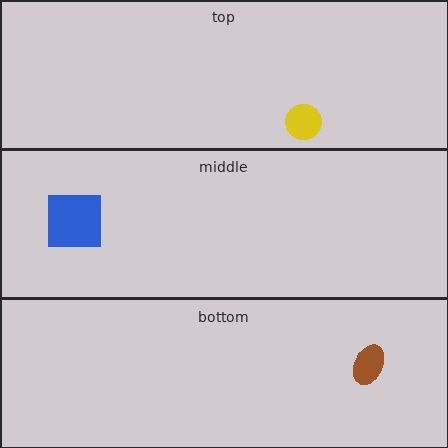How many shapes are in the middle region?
1.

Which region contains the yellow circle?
The top region.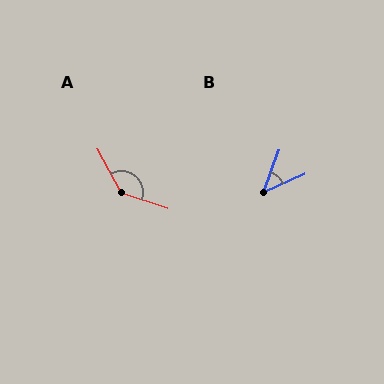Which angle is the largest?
A, at approximately 137 degrees.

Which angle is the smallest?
B, at approximately 45 degrees.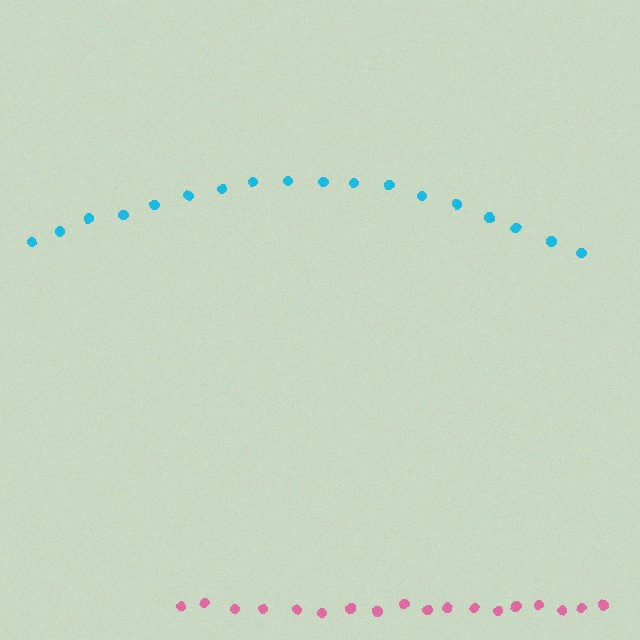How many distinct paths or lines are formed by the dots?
There are 2 distinct paths.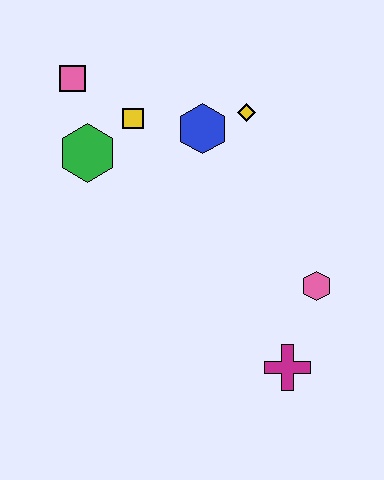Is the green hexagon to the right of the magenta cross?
No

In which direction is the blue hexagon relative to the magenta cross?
The blue hexagon is above the magenta cross.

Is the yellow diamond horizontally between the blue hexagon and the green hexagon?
No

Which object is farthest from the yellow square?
The magenta cross is farthest from the yellow square.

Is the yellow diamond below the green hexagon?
No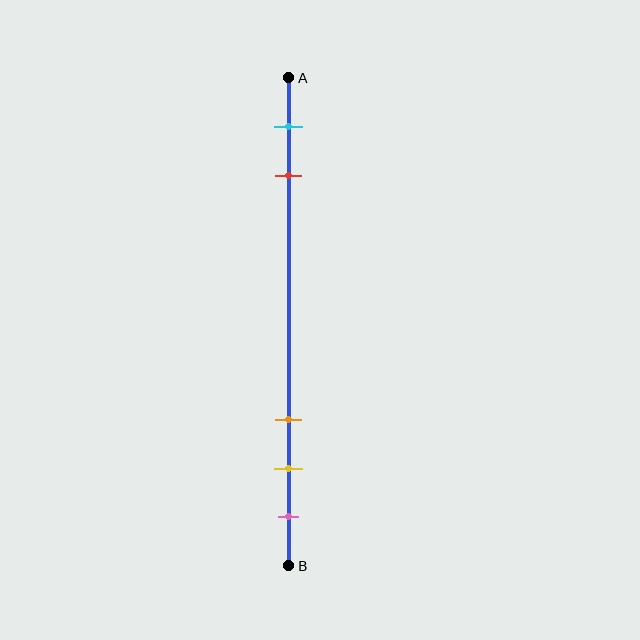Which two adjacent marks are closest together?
The yellow and pink marks are the closest adjacent pair.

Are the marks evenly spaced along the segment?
No, the marks are not evenly spaced.